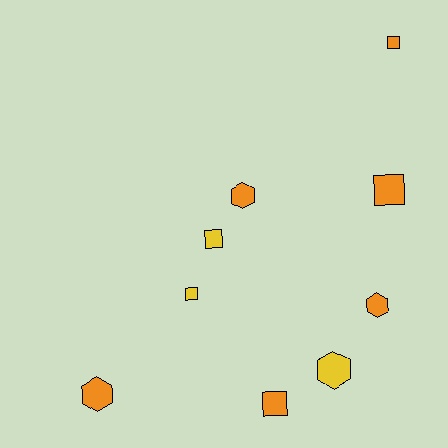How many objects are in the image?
There are 9 objects.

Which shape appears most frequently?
Square, with 5 objects.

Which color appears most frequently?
Orange, with 6 objects.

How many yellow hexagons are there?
There is 1 yellow hexagon.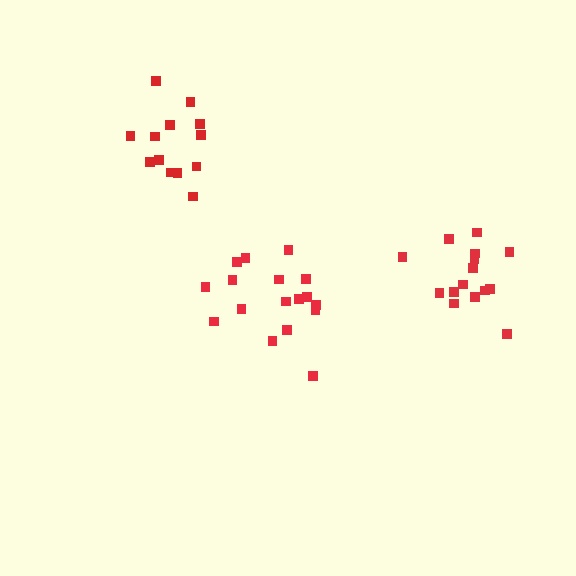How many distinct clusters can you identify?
There are 3 distinct clusters.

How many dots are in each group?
Group 1: 17 dots, Group 2: 15 dots, Group 3: 13 dots (45 total).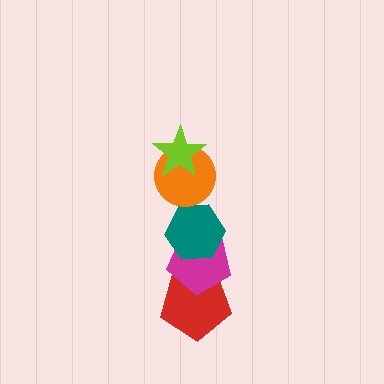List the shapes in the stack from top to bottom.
From top to bottom: the lime star, the orange circle, the teal hexagon, the magenta pentagon, the red pentagon.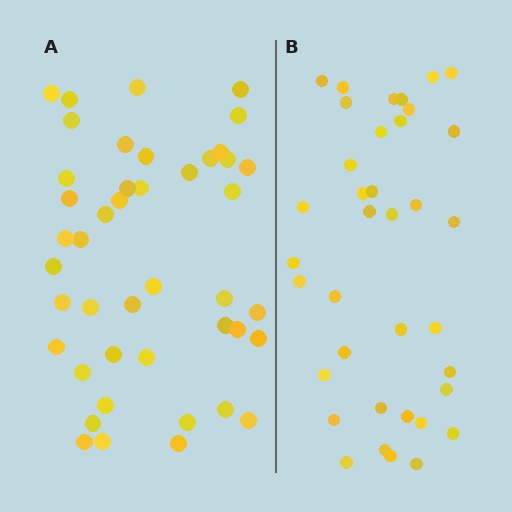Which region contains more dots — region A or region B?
Region A (the left region) has more dots.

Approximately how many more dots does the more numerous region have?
Region A has roughly 8 or so more dots than region B.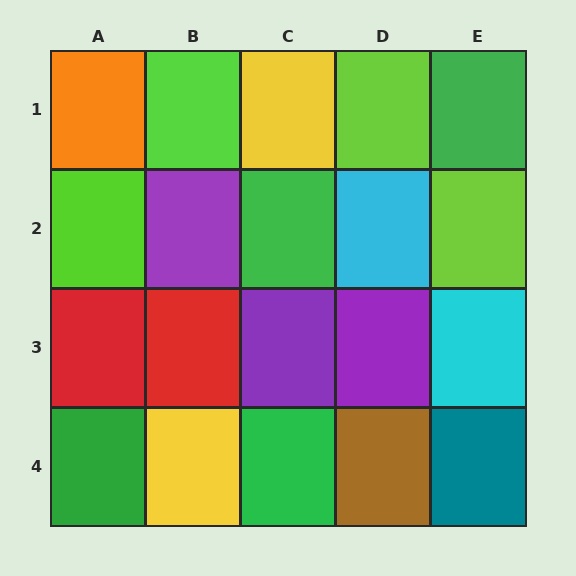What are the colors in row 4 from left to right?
Green, yellow, green, brown, teal.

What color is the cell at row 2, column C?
Green.